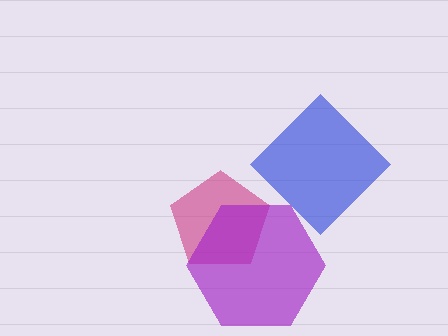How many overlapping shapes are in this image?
There are 3 overlapping shapes in the image.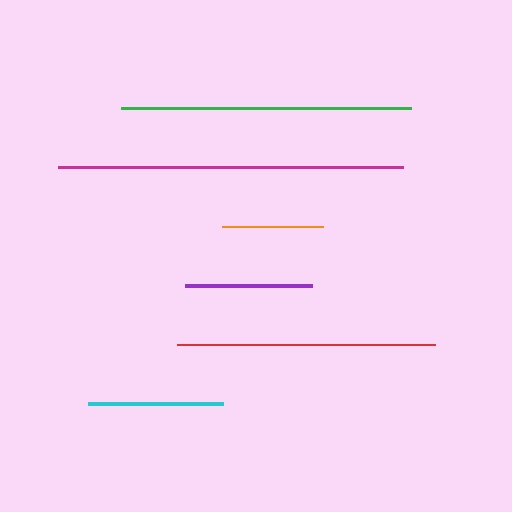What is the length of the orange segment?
The orange segment is approximately 101 pixels long.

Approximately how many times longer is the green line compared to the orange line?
The green line is approximately 2.9 times the length of the orange line.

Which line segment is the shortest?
The orange line is the shortest at approximately 101 pixels.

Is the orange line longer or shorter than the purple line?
The purple line is longer than the orange line.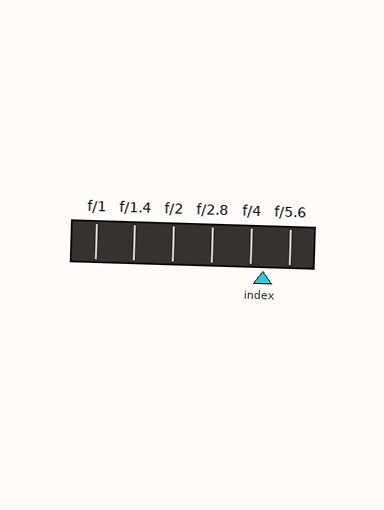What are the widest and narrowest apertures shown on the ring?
The widest aperture shown is f/1 and the narrowest is f/5.6.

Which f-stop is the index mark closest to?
The index mark is closest to f/4.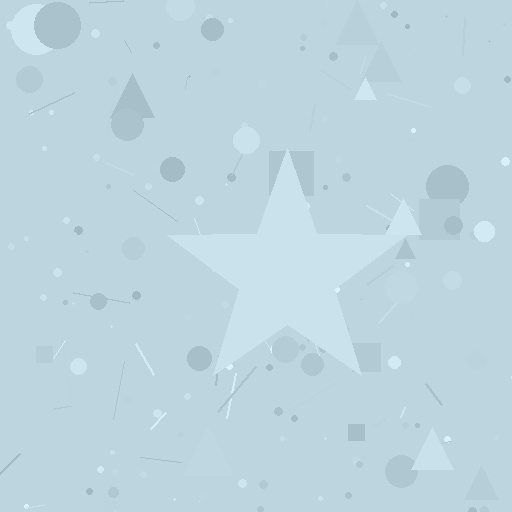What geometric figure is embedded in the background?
A star is embedded in the background.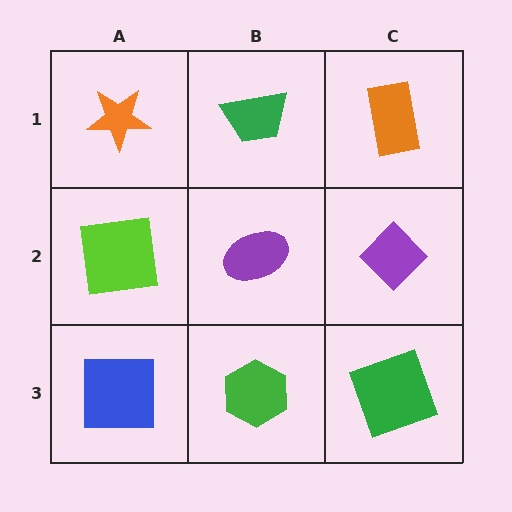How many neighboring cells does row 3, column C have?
2.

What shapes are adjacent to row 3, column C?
A purple diamond (row 2, column C), a green hexagon (row 3, column B).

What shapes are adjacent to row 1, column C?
A purple diamond (row 2, column C), a green trapezoid (row 1, column B).